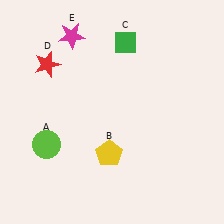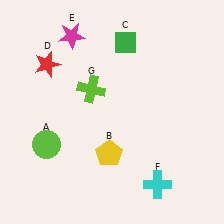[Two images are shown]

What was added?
A cyan cross (F), a lime cross (G) were added in Image 2.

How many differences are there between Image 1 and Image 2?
There are 2 differences between the two images.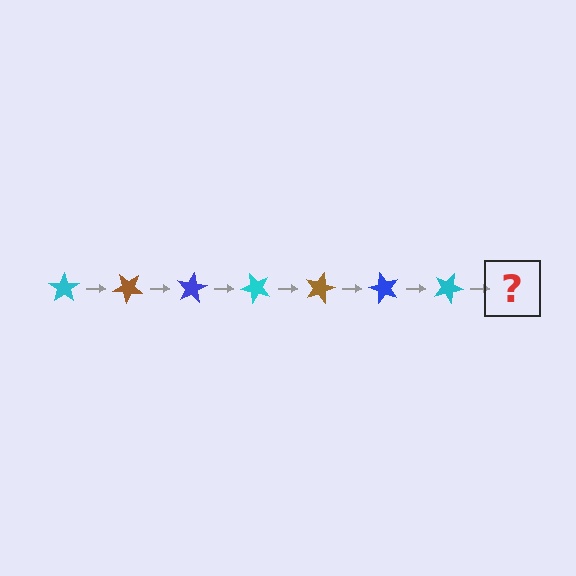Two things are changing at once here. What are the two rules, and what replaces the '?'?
The two rules are that it rotates 40 degrees each step and the color cycles through cyan, brown, and blue. The '?' should be a brown star, rotated 280 degrees from the start.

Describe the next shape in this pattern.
It should be a brown star, rotated 280 degrees from the start.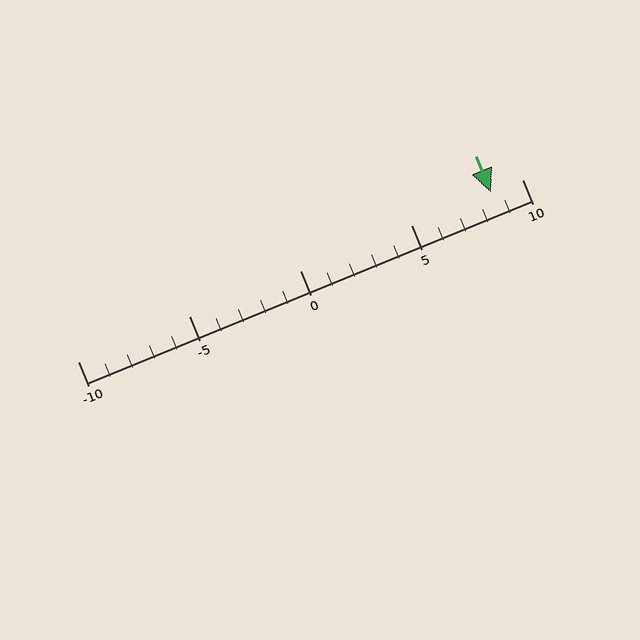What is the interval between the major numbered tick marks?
The major tick marks are spaced 5 units apart.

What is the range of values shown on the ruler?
The ruler shows values from -10 to 10.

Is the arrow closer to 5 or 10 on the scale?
The arrow is closer to 10.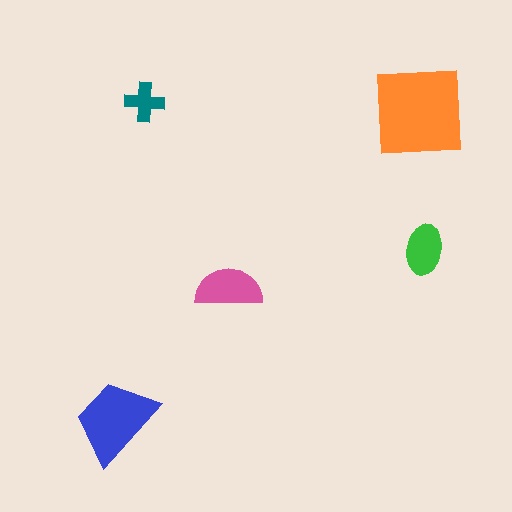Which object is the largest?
The orange square.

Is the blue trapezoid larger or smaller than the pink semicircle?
Larger.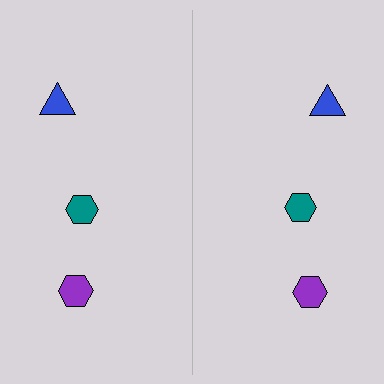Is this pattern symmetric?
Yes, this pattern has bilateral (reflection) symmetry.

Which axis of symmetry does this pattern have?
The pattern has a vertical axis of symmetry running through the center of the image.